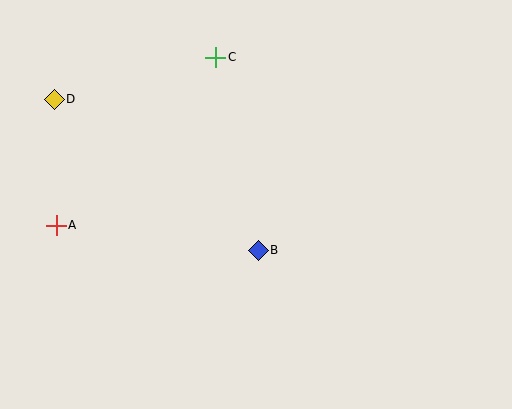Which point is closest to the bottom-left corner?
Point A is closest to the bottom-left corner.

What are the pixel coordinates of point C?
Point C is at (216, 57).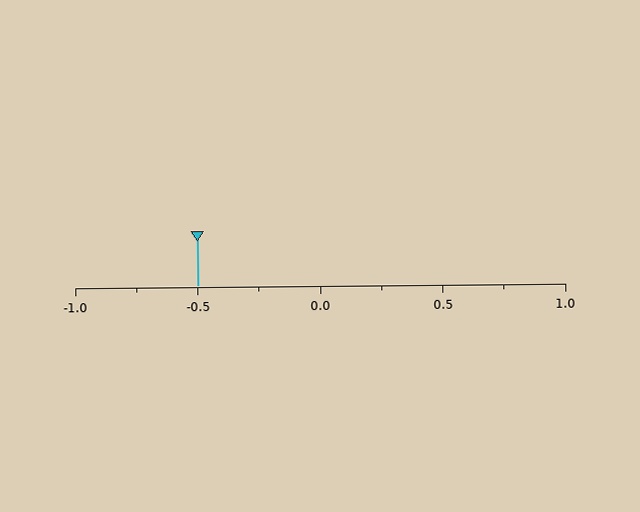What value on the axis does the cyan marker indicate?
The marker indicates approximately -0.5.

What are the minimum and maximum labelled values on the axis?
The axis runs from -1.0 to 1.0.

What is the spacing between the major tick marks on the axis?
The major ticks are spaced 0.5 apart.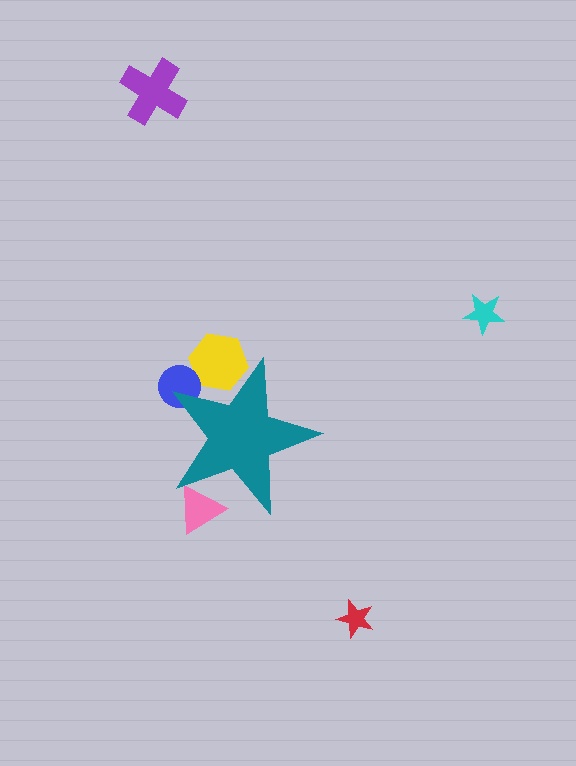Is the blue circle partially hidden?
Yes, the blue circle is partially hidden behind the teal star.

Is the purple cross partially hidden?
No, the purple cross is fully visible.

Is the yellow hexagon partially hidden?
Yes, the yellow hexagon is partially hidden behind the teal star.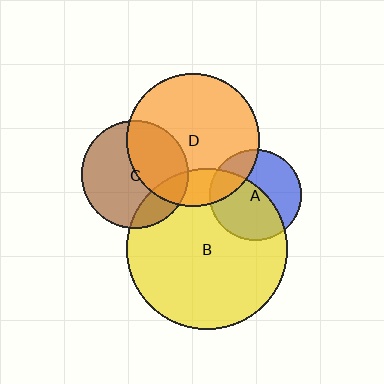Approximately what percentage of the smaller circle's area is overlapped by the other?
Approximately 40%.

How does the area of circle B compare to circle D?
Approximately 1.5 times.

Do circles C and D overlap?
Yes.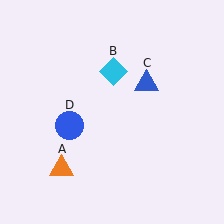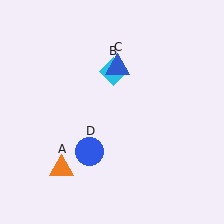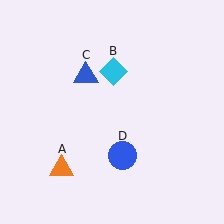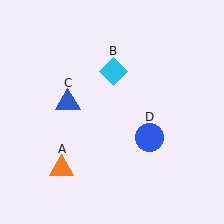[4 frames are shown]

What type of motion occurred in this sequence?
The blue triangle (object C), blue circle (object D) rotated counterclockwise around the center of the scene.